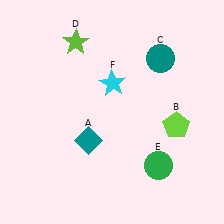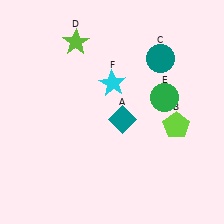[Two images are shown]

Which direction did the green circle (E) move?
The green circle (E) moved up.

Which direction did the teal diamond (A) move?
The teal diamond (A) moved right.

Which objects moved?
The objects that moved are: the teal diamond (A), the green circle (E).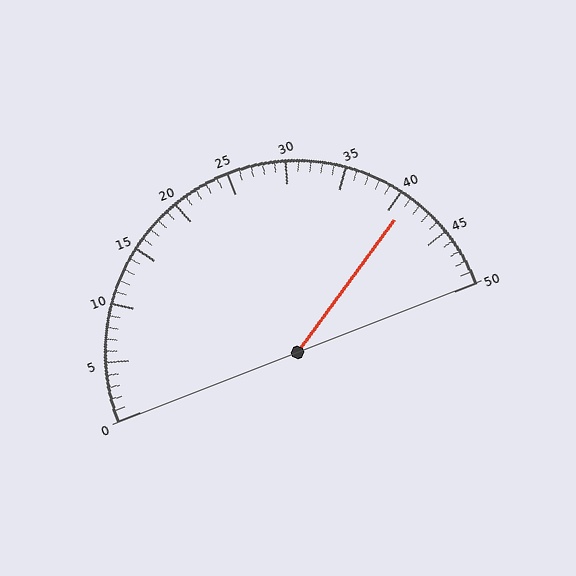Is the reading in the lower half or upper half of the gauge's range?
The reading is in the upper half of the range (0 to 50).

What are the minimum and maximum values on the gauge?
The gauge ranges from 0 to 50.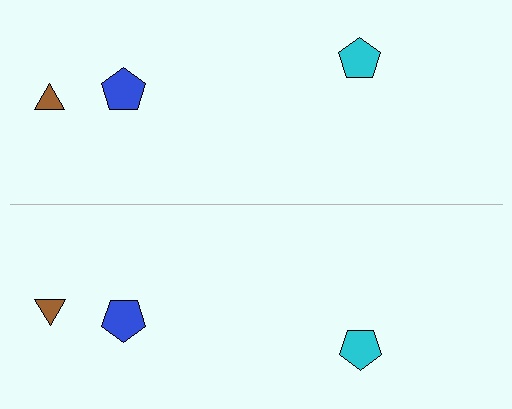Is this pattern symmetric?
Yes, this pattern has bilateral (reflection) symmetry.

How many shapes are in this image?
There are 6 shapes in this image.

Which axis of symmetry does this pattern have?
The pattern has a horizontal axis of symmetry running through the center of the image.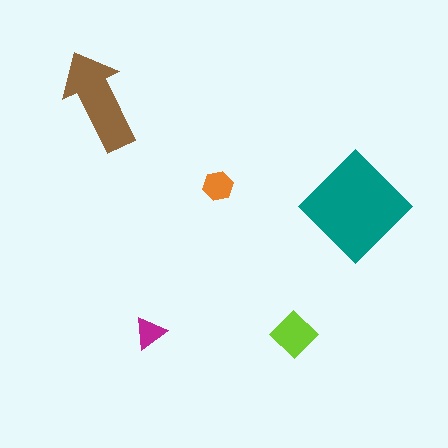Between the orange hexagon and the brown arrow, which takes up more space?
The brown arrow.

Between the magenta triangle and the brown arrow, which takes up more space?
The brown arrow.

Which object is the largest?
The teal diamond.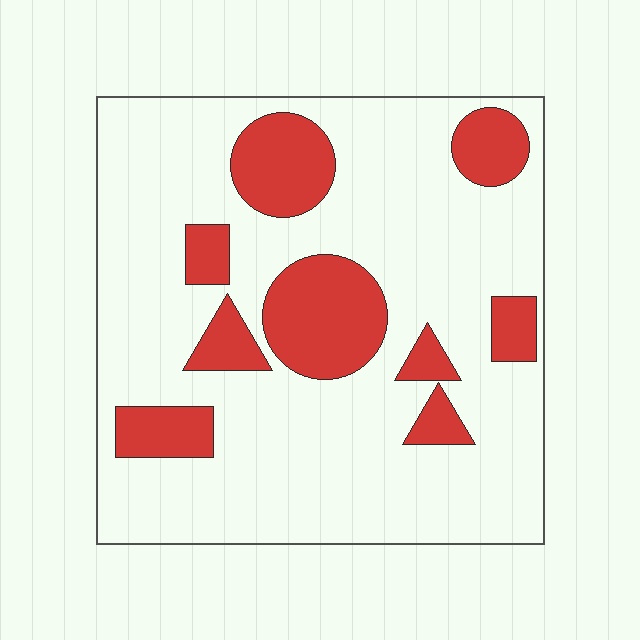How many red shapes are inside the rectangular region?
9.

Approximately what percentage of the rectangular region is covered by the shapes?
Approximately 20%.